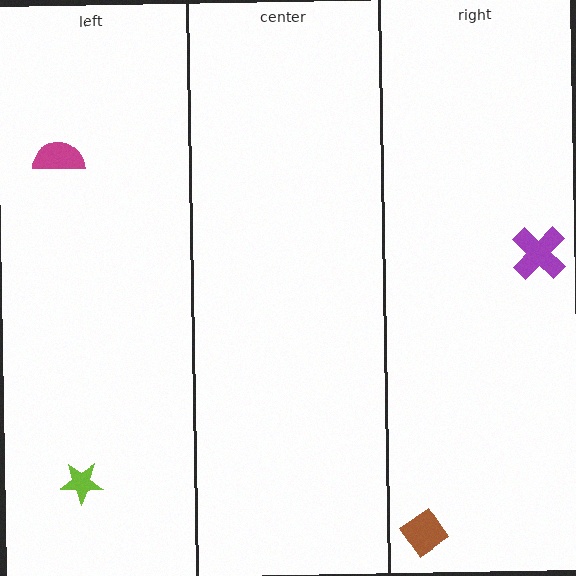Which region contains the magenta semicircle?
The left region.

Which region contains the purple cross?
The right region.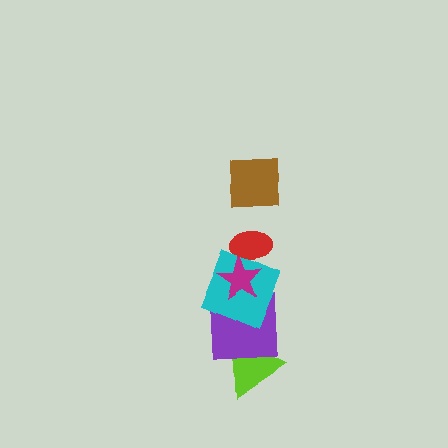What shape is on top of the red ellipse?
The brown square is on top of the red ellipse.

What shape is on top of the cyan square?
The magenta star is on top of the cyan square.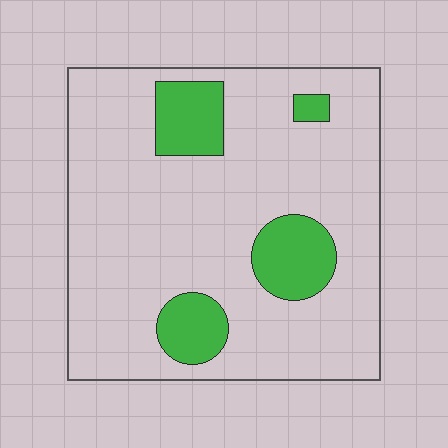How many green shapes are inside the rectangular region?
4.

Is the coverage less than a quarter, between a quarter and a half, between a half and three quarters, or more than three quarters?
Less than a quarter.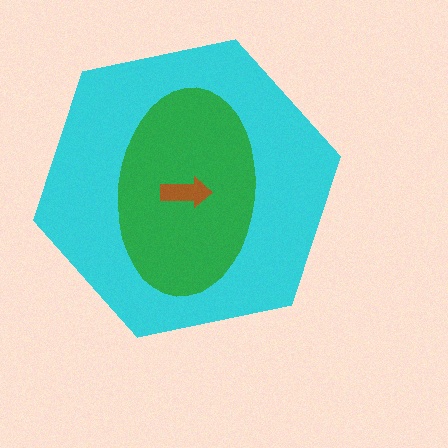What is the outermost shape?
The cyan hexagon.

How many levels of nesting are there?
3.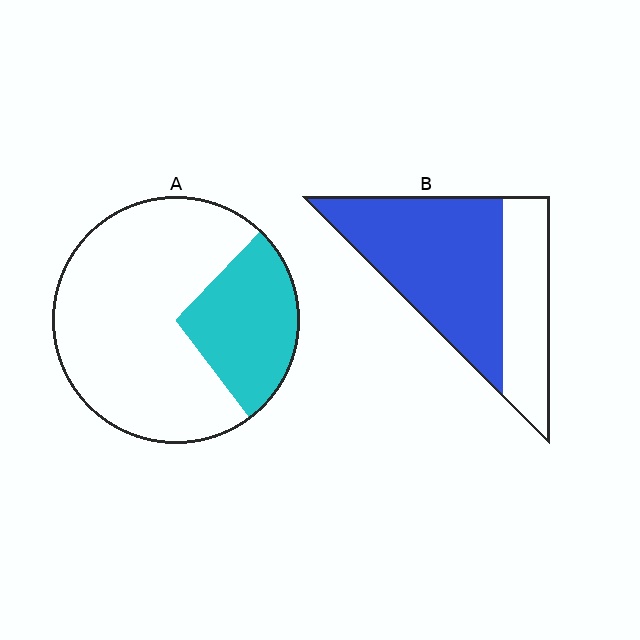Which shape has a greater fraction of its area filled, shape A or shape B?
Shape B.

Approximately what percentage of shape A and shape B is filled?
A is approximately 30% and B is approximately 65%.